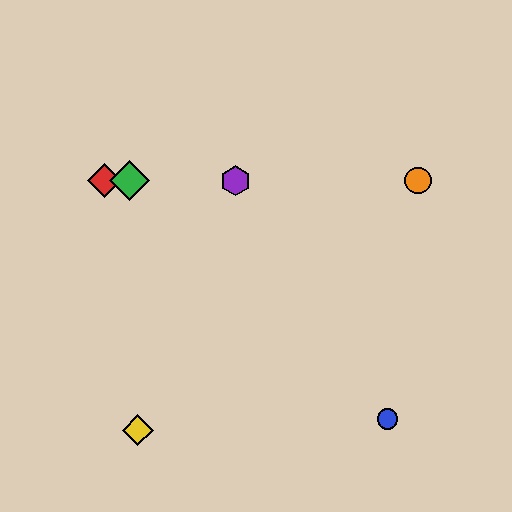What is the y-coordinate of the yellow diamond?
The yellow diamond is at y≈430.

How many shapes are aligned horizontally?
4 shapes (the red diamond, the green diamond, the purple hexagon, the orange circle) are aligned horizontally.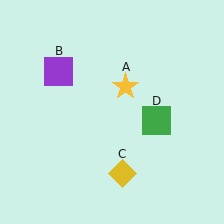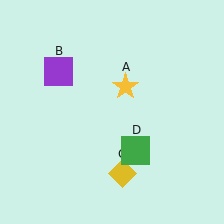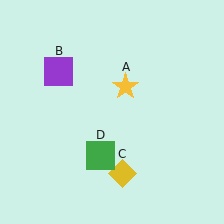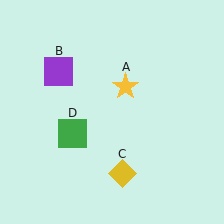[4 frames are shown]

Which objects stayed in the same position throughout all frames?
Yellow star (object A) and purple square (object B) and yellow diamond (object C) remained stationary.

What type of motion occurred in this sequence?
The green square (object D) rotated clockwise around the center of the scene.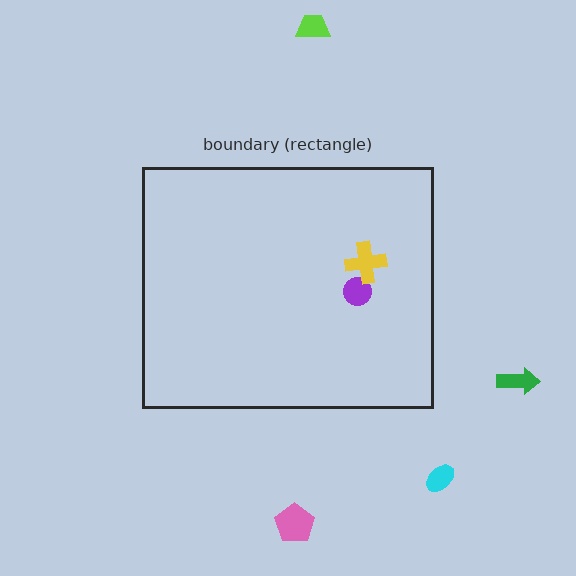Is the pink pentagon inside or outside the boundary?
Outside.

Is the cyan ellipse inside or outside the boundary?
Outside.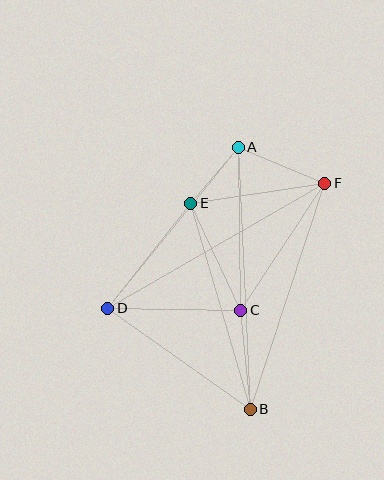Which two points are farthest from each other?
Points A and B are farthest from each other.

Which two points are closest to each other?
Points A and E are closest to each other.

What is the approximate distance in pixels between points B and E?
The distance between B and E is approximately 214 pixels.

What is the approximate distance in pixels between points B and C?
The distance between B and C is approximately 99 pixels.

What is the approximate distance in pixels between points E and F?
The distance between E and F is approximately 135 pixels.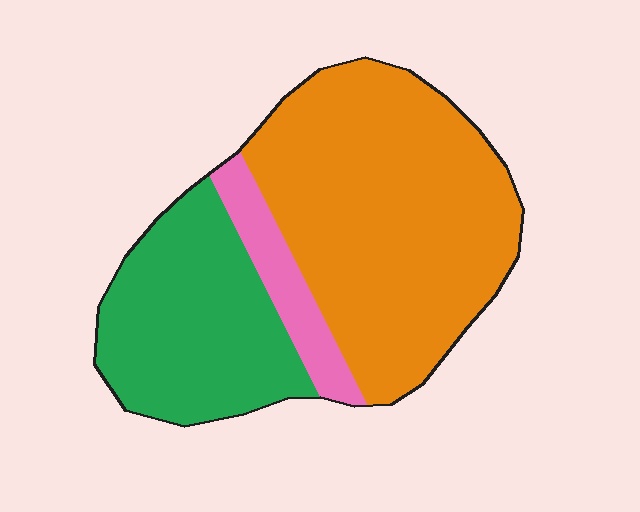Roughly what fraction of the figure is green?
Green covers about 30% of the figure.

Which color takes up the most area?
Orange, at roughly 60%.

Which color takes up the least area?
Pink, at roughly 10%.